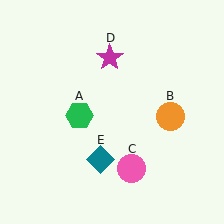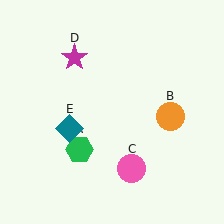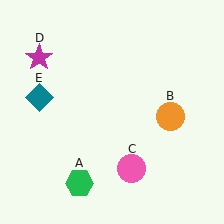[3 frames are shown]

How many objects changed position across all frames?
3 objects changed position: green hexagon (object A), magenta star (object D), teal diamond (object E).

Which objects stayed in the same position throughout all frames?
Orange circle (object B) and pink circle (object C) remained stationary.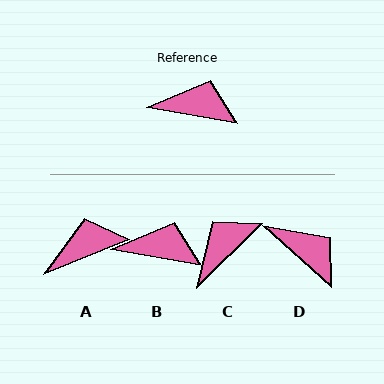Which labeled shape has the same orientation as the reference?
B.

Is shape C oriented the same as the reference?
No, it is off by about 54 degrees.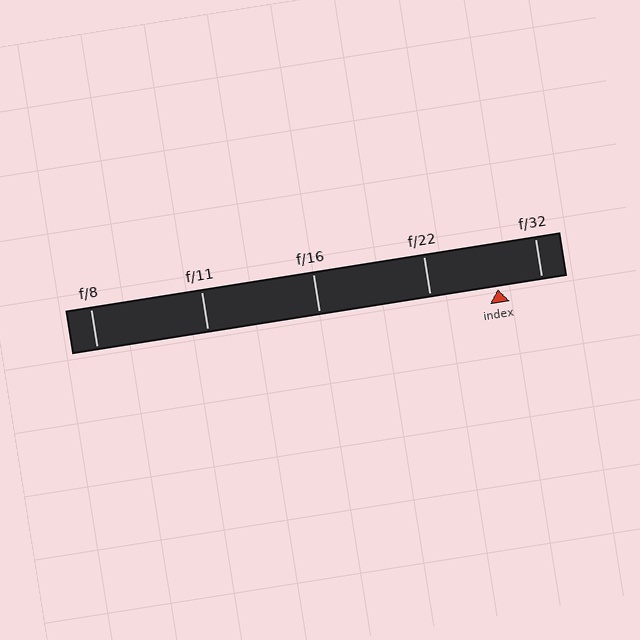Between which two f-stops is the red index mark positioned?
The index mark is between f/22 and f/32.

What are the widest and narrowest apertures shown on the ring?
The widest aperture shown is f/8 and the narrowest is f/32.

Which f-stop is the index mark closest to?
The index mark is closest to f/32.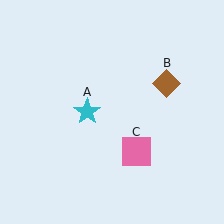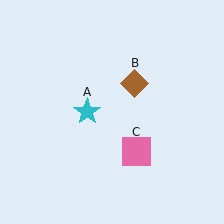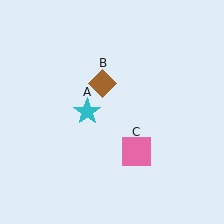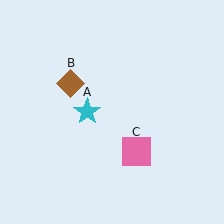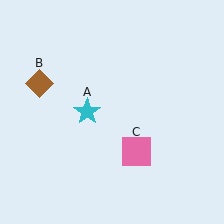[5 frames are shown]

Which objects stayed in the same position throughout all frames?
Cyan star (object A) and pink square (object C) remained stationary.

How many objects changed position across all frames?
1 object changed position: brown diamond (object B).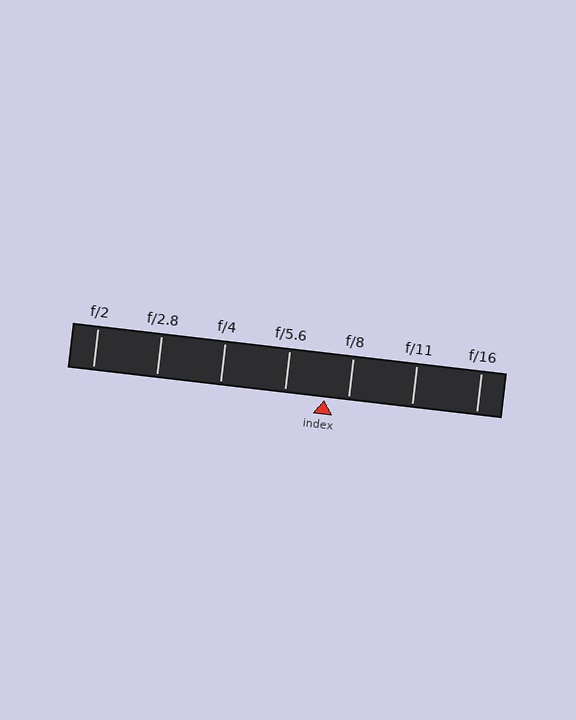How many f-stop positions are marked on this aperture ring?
There are 7 f-stop positions marked.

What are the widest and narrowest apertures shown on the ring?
The widest aperture shown is f/2 and the narrowest is f/16.